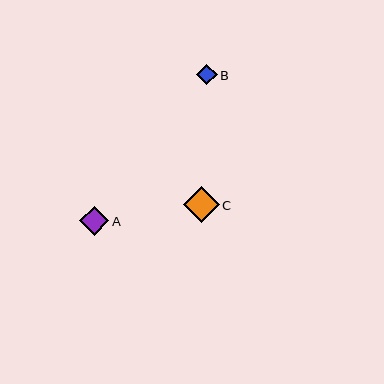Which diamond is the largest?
Diamond C is the largest with a size of approximately 36 pixels.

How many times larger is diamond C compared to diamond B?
Diamond C is approximately 1.8 times the size of diamond B.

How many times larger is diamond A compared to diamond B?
Diamond A is approximately 1.4 times the size of diamond B.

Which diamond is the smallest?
Diamond B is the smallest with a size of approximately 20 pixels.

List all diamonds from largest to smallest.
From largest to smallest: C, A, B.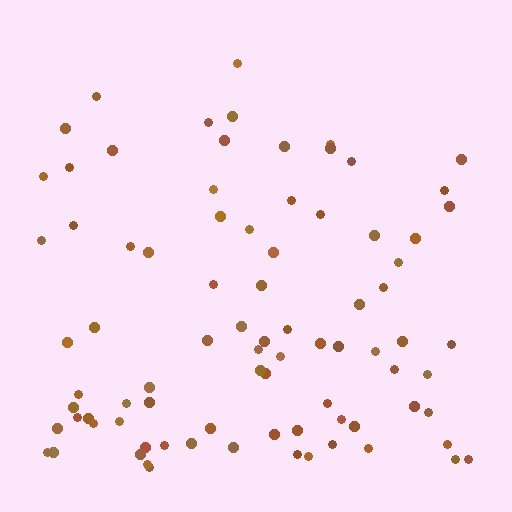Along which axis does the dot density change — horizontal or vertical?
Vertical.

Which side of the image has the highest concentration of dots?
The bottom.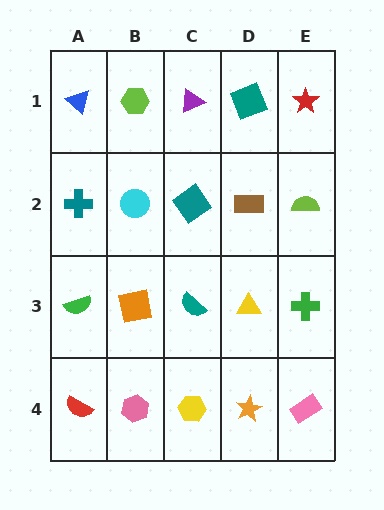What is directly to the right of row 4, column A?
A pink hexagon.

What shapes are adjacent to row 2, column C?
A purple triangle (row 1, column C), a teal semicircle (row 3, column C), a cyan circle (row 2, column B), a brown rectangle (row 2, column D).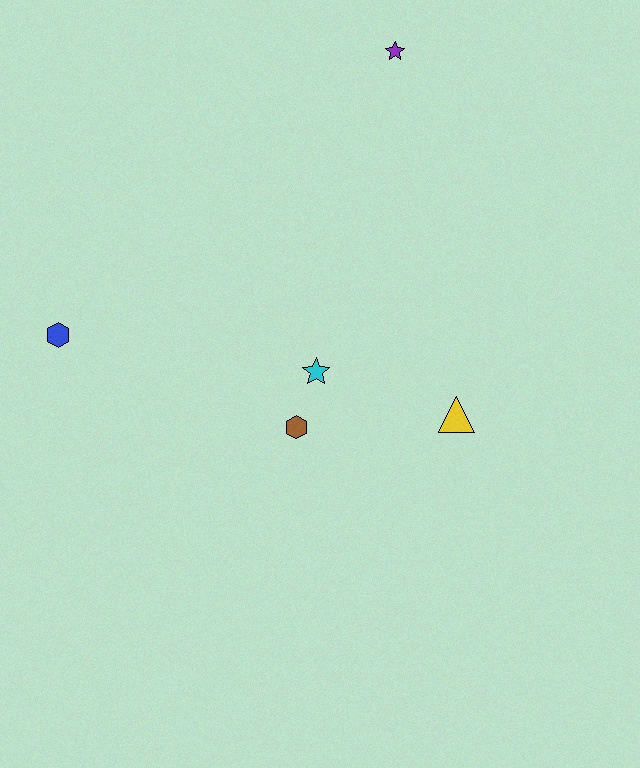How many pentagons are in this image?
There are no pentagons.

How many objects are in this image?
There are 5 objects.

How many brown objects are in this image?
There is 1 brown object.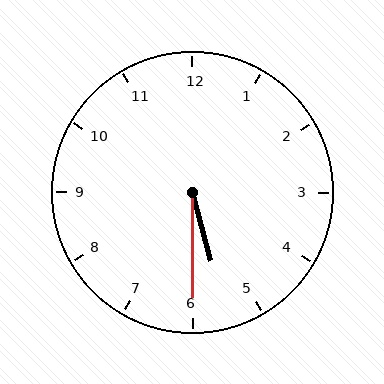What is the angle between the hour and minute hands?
Approximately 15 degrees.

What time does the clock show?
5:30.